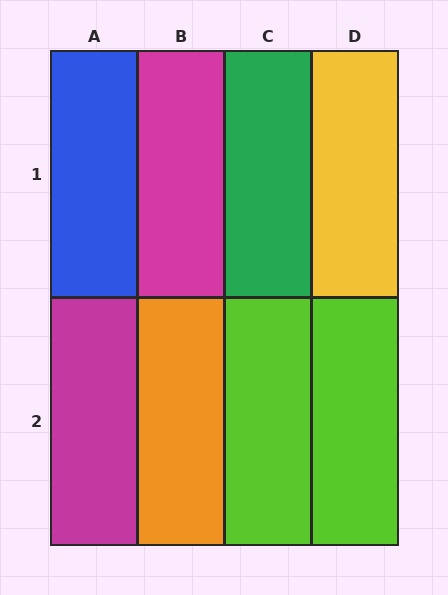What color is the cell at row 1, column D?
Yellow.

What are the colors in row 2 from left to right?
Magenta, orange, lime, lime.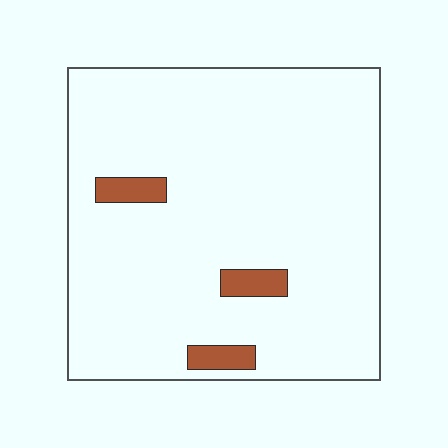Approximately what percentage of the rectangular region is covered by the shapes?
Approximately 5%.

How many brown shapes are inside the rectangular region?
3.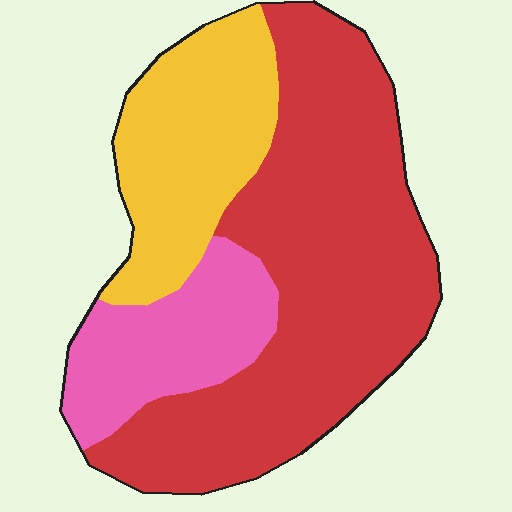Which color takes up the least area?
Pink, at roughly 20%.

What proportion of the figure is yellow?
Yellow takes up about one quarter (1/4) of the figure.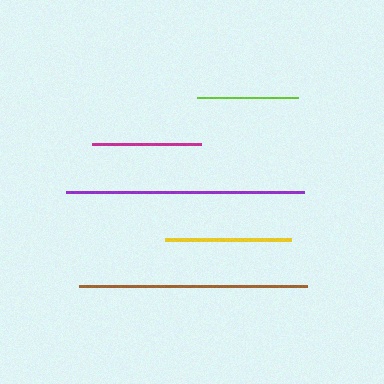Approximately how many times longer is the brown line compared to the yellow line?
The brown line is approximately 1.8 times the length of the yellow line.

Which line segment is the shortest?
The lime line is the shortest at approximately 101 pixels.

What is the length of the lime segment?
The lime segment is approximately 101 pixels long.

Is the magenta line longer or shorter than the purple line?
The purple line is longer than the magenta line.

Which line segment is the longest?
The purple line is the longest at approximately 238 pixels.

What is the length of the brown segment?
The brown segment is approximately 229 pixels long.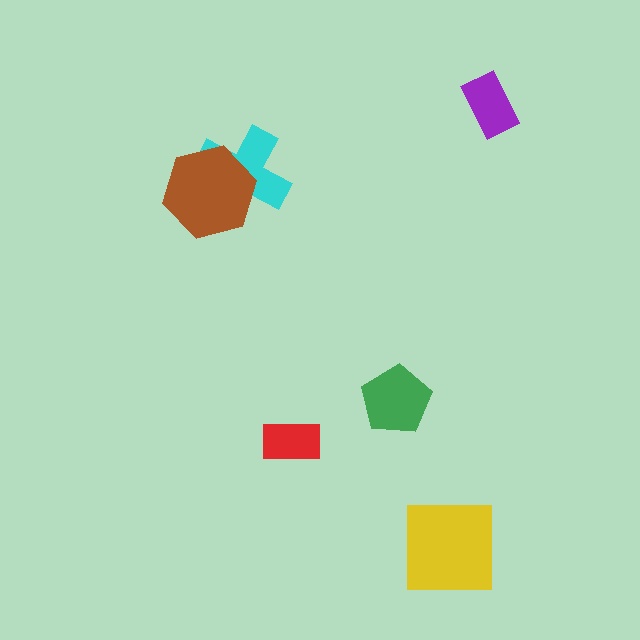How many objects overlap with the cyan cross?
1 object overlaps with the cyan cross.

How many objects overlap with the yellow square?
0 objects overlap with the yellow square.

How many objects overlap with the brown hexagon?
1 object overlaps with the brown hexagon.